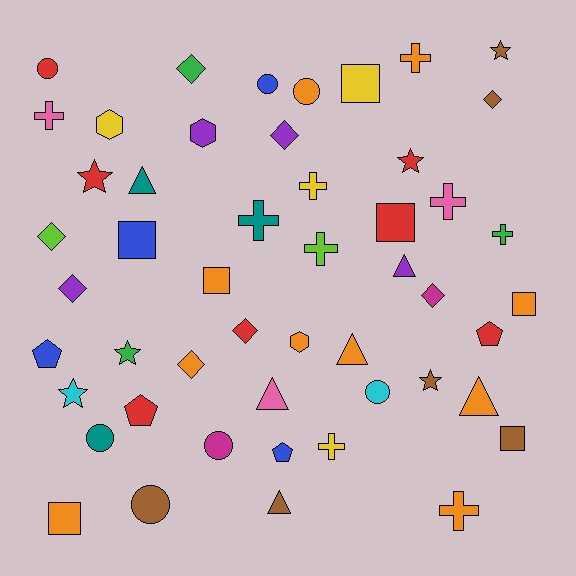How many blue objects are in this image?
There are 4 blue objects.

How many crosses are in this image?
There are 9 crosses.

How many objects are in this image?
There are 50 objects.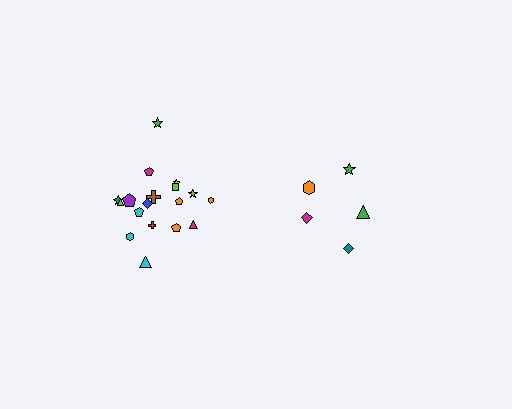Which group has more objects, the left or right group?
The left group.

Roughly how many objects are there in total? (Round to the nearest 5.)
Roughly 25 objects in total.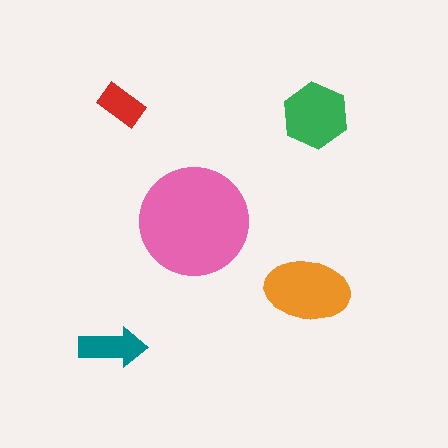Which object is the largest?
The pink circle.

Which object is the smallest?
The red rectangle.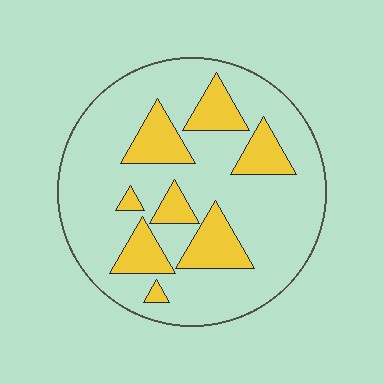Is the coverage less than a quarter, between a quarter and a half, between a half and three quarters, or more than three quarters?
Less than a quarter.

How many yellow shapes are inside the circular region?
8.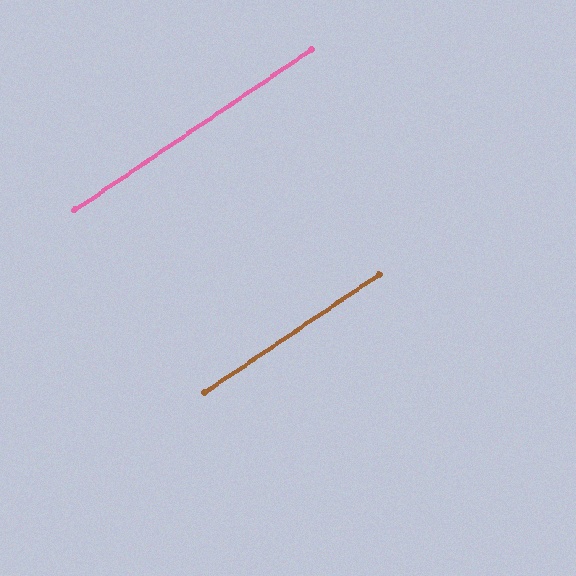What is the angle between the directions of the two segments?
Approximately 0 degrees.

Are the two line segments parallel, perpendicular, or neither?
Parallel — their directions differ by only 0.1°.